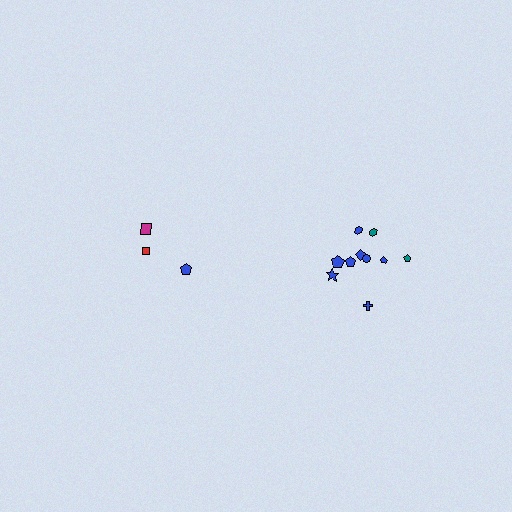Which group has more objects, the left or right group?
The right group.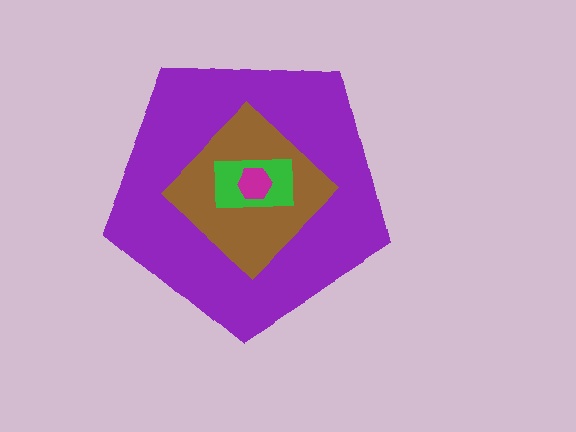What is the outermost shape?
The purple pentagon.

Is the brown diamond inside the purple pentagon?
Yes.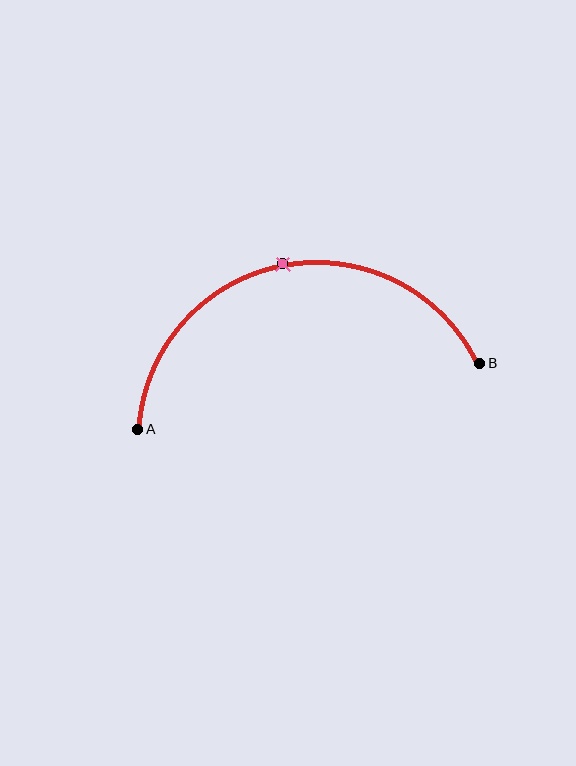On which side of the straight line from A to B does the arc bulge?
The arc bulges above the straight line connecting A and B.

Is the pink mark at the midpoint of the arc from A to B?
Yes. The pink mark lies on the arc at equal arc-length from both A and B — it is the arc midpoint.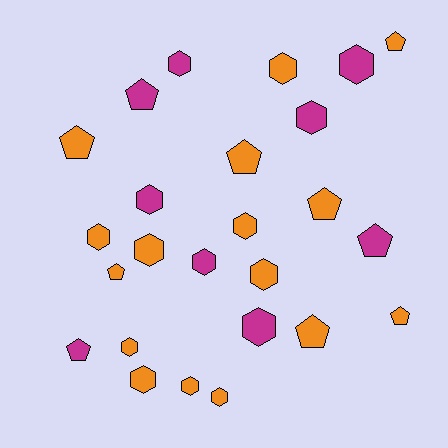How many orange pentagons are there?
There are 7 orange pentagons.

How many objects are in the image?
There are 25 objects.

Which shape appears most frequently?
Hexagon, with 15 objects.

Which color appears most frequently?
Orange, with 16 objects.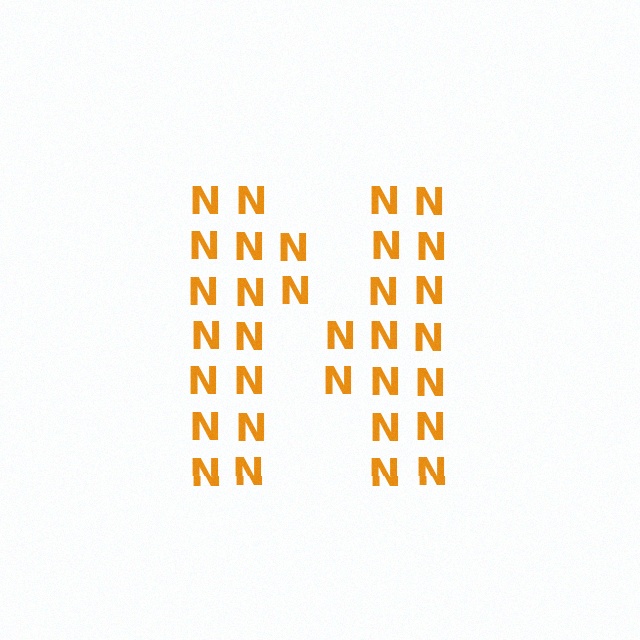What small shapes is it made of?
It is made of small letter N's.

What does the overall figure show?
The overall figure shows the letter N.